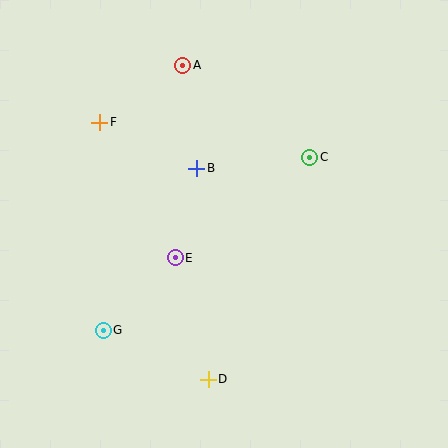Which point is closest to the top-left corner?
Point F is closest to the top-left corner.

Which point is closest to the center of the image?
Point E at (175, 258) is closest to the center.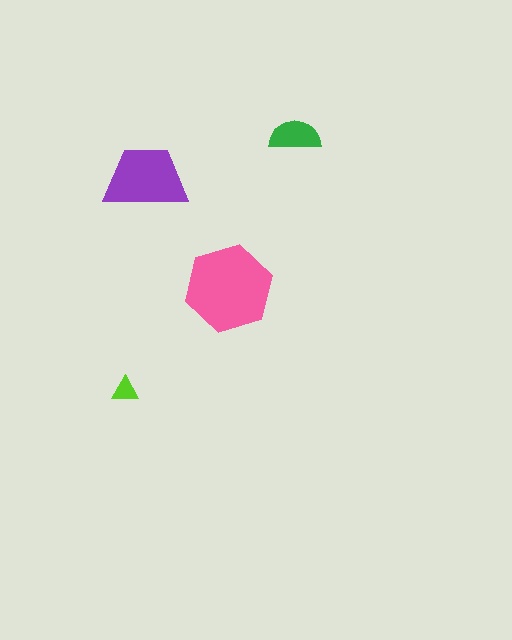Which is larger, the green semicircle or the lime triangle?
The green semicircle.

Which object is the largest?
The pink hexagon.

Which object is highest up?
The green semicircle is topmost.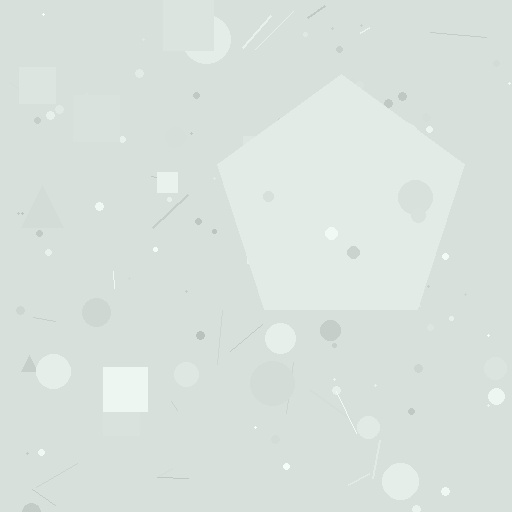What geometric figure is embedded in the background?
A pentagon is embedded in the background.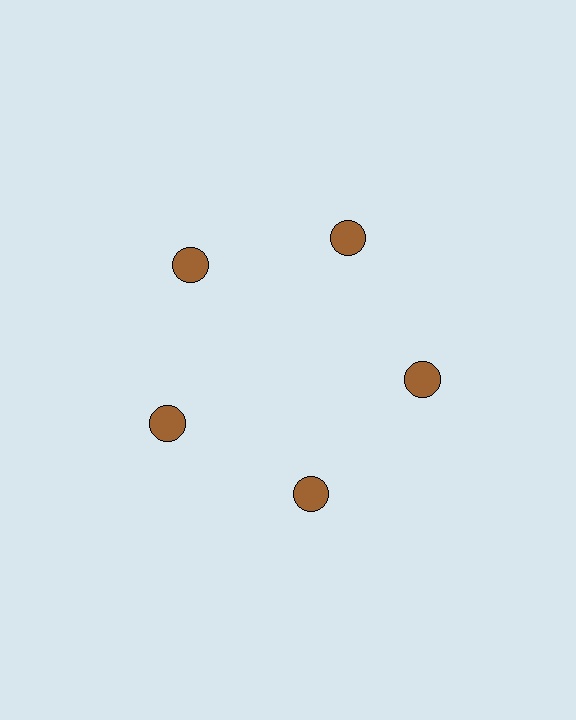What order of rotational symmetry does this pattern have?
This pattern has 5-fold rotational symmetry.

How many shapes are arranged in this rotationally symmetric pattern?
There are 5 shapes, arranged in 5 groups of 1.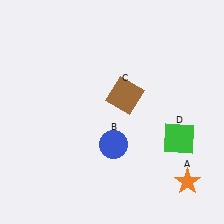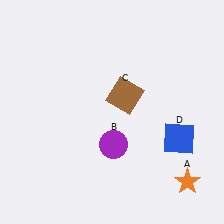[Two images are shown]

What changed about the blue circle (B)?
In Image 1, B is blue. In Image 2, it changed to purple.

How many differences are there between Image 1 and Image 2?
There are 2 differences between the two images.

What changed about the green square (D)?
In Image 1, D is green. In Image 2, it changed to blue.